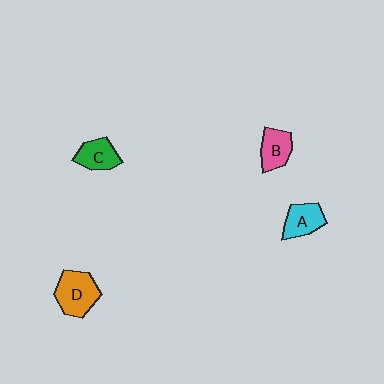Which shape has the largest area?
Shape D (orange).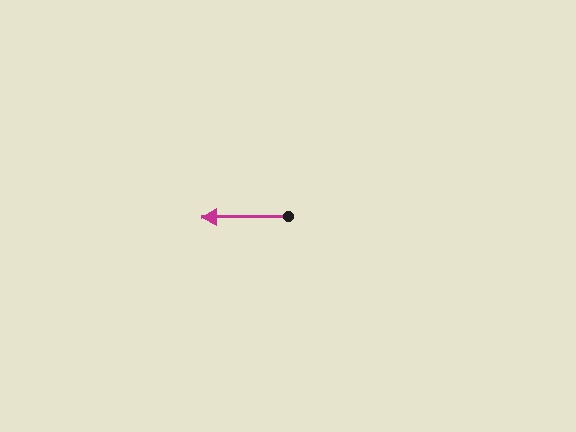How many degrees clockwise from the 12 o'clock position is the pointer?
Approximately 269 degrees.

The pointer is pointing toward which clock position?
Roughly 9 o'clock.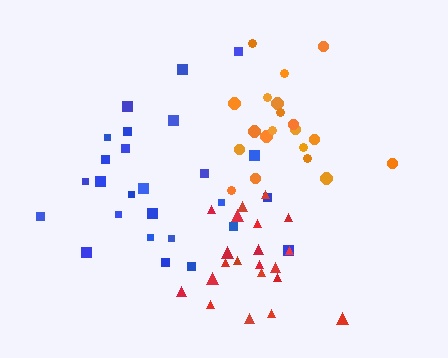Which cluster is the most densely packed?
Orange.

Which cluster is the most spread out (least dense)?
Blue.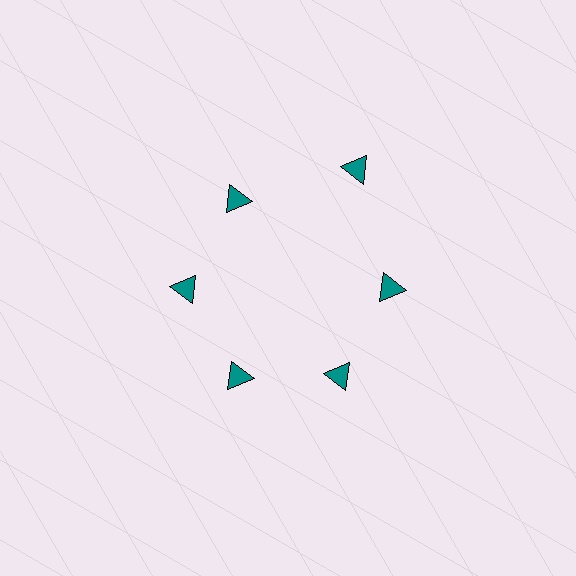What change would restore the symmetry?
The symmetry would be restored by moving it inward, back onto the ring so that all 6 triangles sit at equal angles and equal distance from the center.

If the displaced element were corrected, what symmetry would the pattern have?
It would have 6-fold rotational symmetry — the pattern would map onto itself every 60 degrees.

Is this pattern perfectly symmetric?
No. The 6 teal triangles are arranged in a ring, but one element near the 1 o'clock position is pushed outward from the center, breaking the 6-fold rotational symmetry.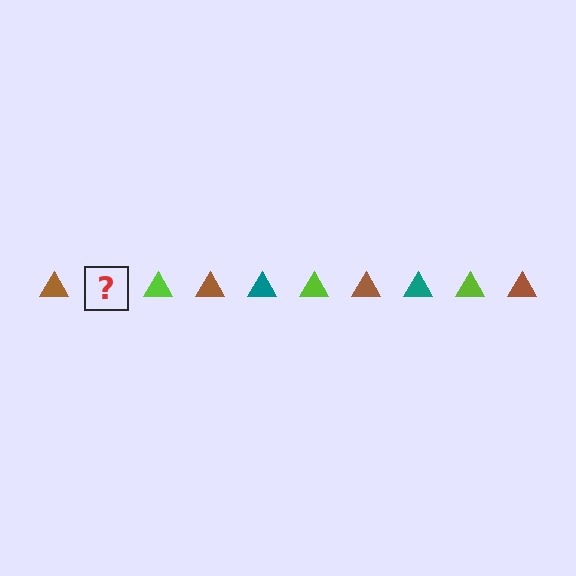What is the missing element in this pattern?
The missing element is a teal triangle.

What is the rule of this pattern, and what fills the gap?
The rule is that the pattern cycles through brown, teal, lime triangles. The gap should be filled with a teal triangle.